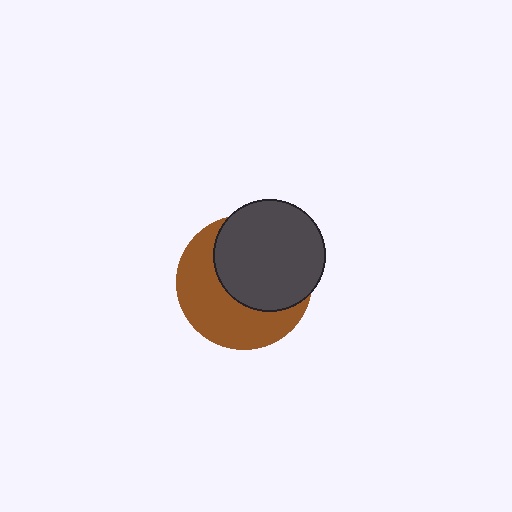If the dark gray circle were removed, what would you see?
You would see the complete brown circle.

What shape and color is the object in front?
The object in front is a dark gray circle.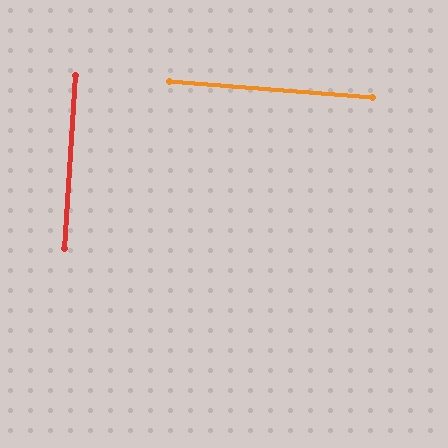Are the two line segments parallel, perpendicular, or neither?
Perpendicular — they meet at approximately 89°.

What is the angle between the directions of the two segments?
Approximately 89 degrees.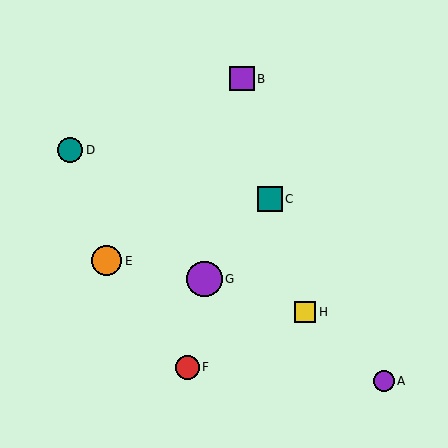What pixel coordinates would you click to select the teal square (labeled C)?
Click at (270, 199) to select the teal square C.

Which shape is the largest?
The purple circle (labeled G) is the largest.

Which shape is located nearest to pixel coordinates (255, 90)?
The purple square (labeled B) at (242, 79) is nearest to that location.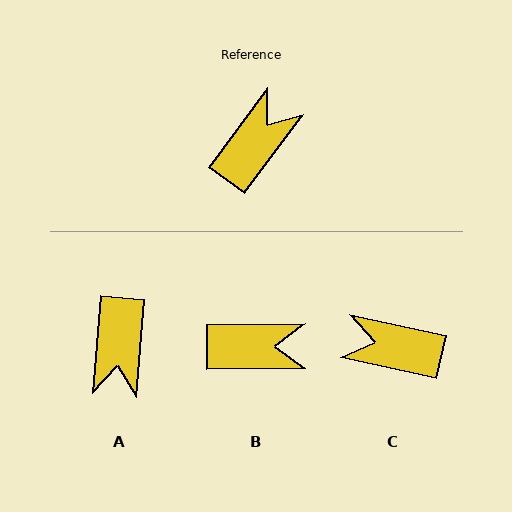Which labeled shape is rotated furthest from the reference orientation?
A, about 148 degrees away.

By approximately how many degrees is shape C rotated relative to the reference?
Approximately 114 degrees counter-clockwise.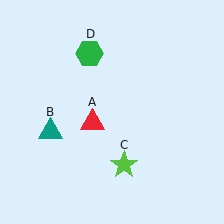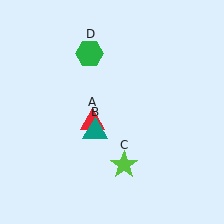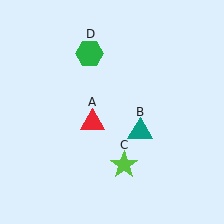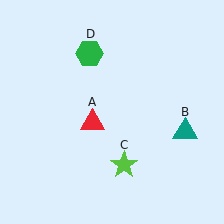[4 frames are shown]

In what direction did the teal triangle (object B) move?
The teal triangle (object B) moved right.